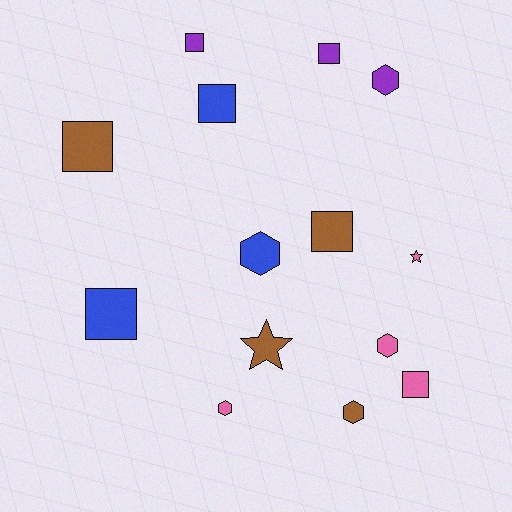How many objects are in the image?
There are 14 objects.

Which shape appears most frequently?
Square, with 7 objects.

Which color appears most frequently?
Pink, with 4 objects.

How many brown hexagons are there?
There is 1 brown hexagon.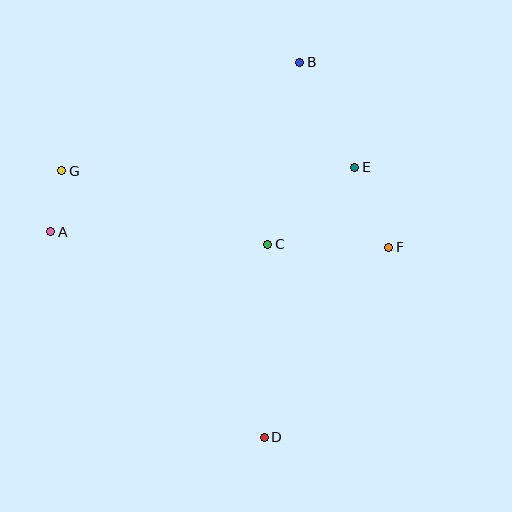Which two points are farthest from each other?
Points B and D are farthest from each other.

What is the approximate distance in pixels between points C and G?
The distance between C and G is approximately 219 pixels.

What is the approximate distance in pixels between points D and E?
The distance between D and E is approximately 284 pixels.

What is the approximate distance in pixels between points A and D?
The distance between A and D is approximately 296 pixels.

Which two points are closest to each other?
Points A and G are closest to each other.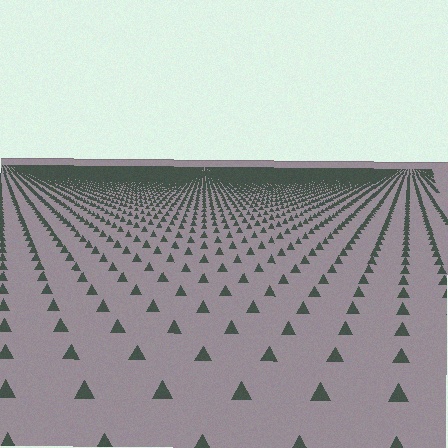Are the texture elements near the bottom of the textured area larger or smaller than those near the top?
Larger. Near the bottom, elements are closer to the viewer and appear at a bigger on-screen size.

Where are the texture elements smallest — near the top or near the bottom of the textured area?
Near the top.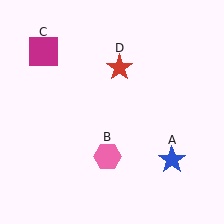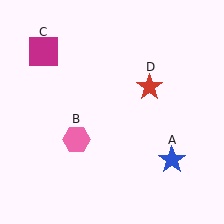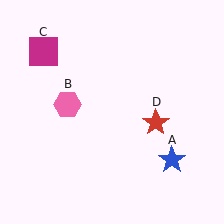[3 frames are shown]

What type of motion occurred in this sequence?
The pink hexagon (object B), red star (object D) rotated clockwise around the center of the scene.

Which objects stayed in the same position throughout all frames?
Blue star (object A) and magenta square (object C) remained stationary.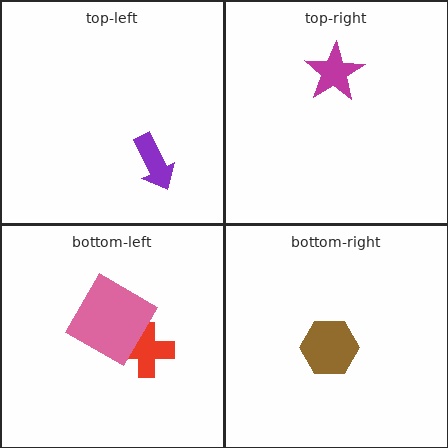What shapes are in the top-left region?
The purple arrow.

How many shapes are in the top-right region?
1.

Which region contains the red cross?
The bottom-left region.